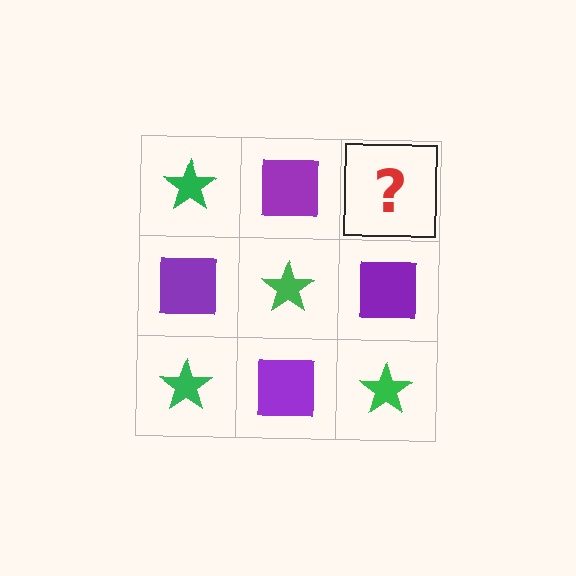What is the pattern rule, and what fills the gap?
The rule is that it alternates green star and purple square in a checkerboard pattern. The gap should be filled with a green star.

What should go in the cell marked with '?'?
The missing cell should contain a green star.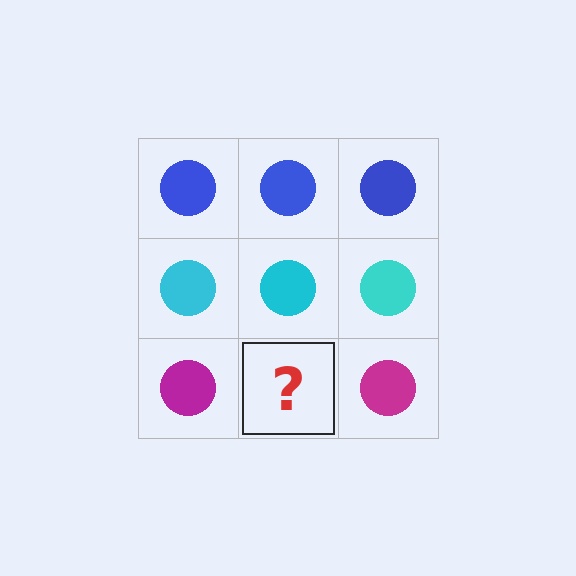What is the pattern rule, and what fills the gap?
The rule is that each row has a consistent color. The gap should be filled with a magenta circle.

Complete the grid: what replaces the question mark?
The question mark should be replaced with a magenta circle.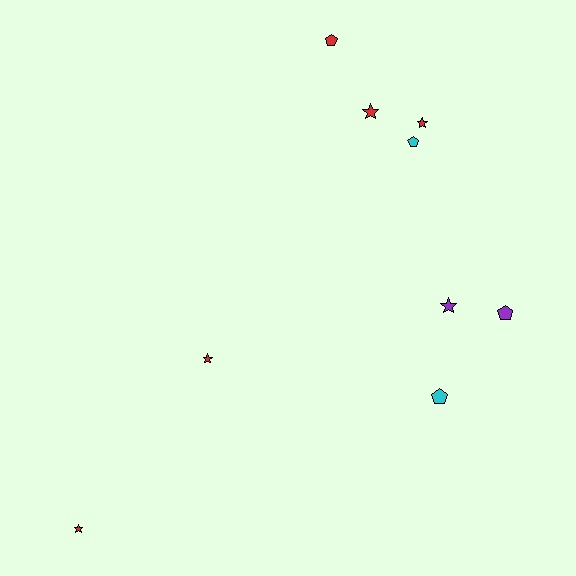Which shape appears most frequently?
Star, with 5 objects.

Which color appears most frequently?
Red, with 5 objects.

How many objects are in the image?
There are 9 objects.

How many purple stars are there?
There is 1 purple star.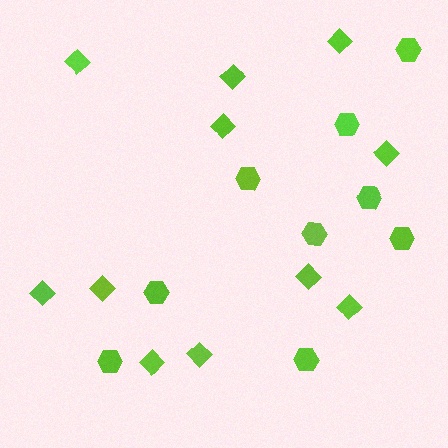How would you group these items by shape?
There are 2 groups: one group of hexagons (9) and one group of diamonds (11).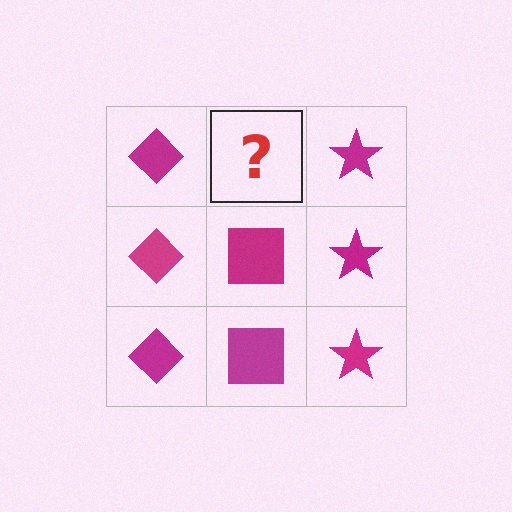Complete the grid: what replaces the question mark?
The question mark should be replaced with a magenta square.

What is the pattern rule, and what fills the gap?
The rule is that each column has a consistent shape. The gap should be filled with a magenta square.